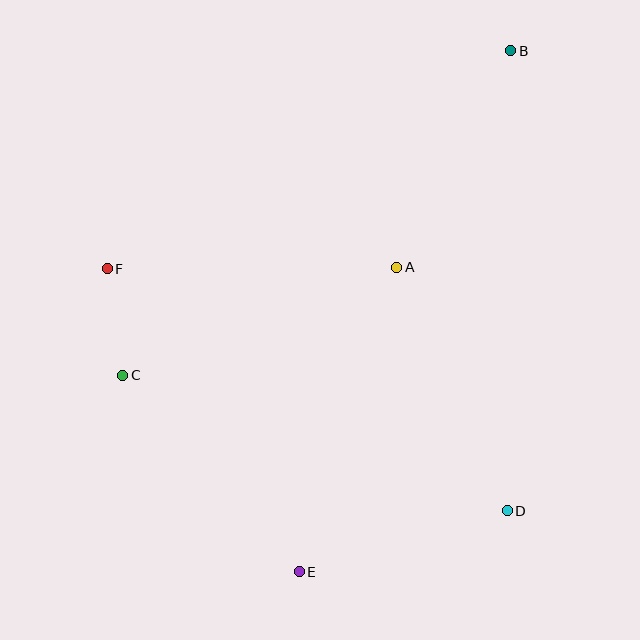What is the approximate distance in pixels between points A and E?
The distance between A and E is approximately 320 pixels.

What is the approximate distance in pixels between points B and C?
The distance between B and C is approximately 506 pixels.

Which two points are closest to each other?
Points C and F are closest to each other.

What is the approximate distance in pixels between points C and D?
The distance between C and D is approximately 408 pixels.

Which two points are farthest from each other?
Points B and E are farthest from each other.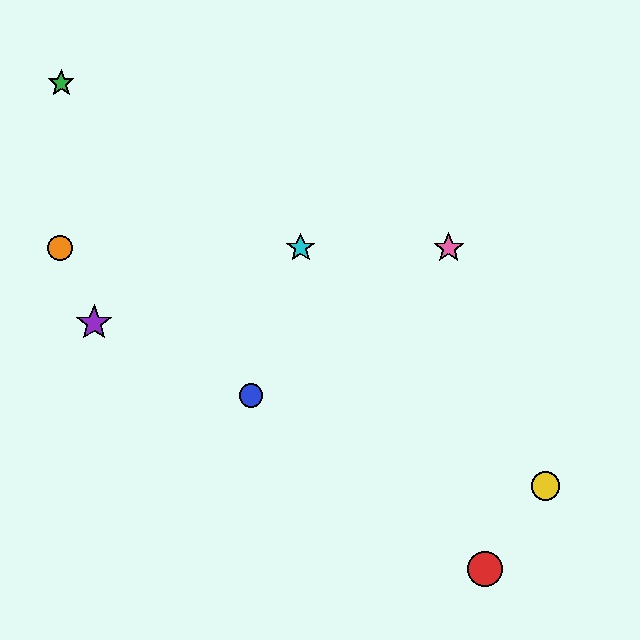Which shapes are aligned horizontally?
The orange circle, the cyan star, the pink star are aligned horizontally.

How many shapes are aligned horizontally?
3 shapes (the orange circle, the cyan star, the pink star) are aligned horizontally.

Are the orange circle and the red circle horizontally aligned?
No, the orange circle is at y≈248 and the red circle is at y≈569.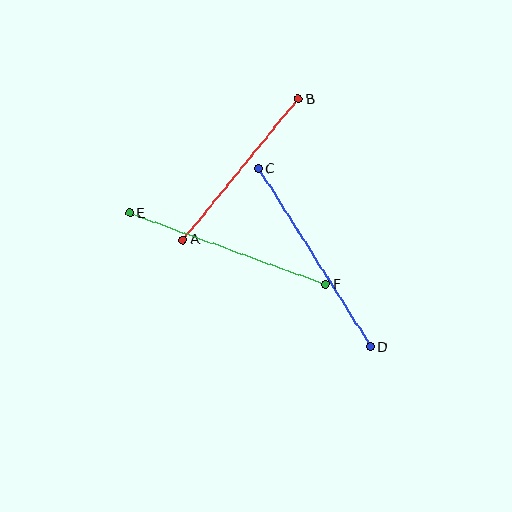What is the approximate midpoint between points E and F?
The midpoint is at approximately (228, 249) pixels.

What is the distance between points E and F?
The distance is approximately 209 pixels.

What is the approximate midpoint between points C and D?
The midpoint is at approximately (314, 258) pixels.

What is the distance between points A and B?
The distance is approximately 181 pixels.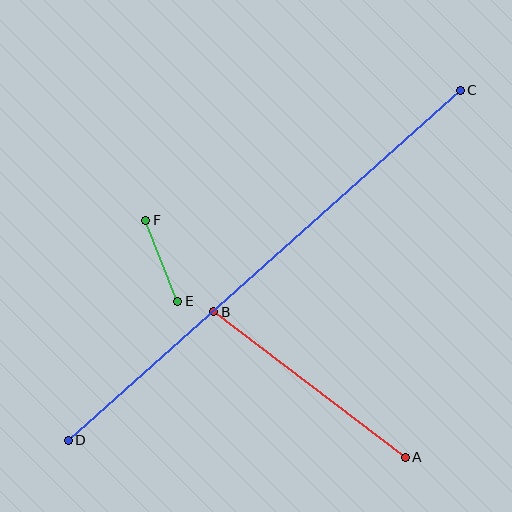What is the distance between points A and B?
The distance is approximately 241 pixels.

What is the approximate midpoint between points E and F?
The midpoint is at approximately (162, 261) pixels.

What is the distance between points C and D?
The distance is approximately 526 pixels.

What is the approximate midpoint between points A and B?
The midpoint is at approximately (310, 385) pixels.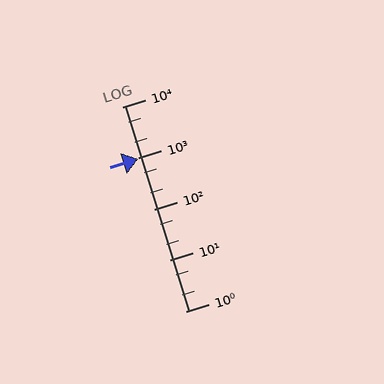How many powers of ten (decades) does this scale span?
The scale spans 4 decades, from 1 to 10000.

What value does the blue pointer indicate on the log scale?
The pointer indicates approximately 950.